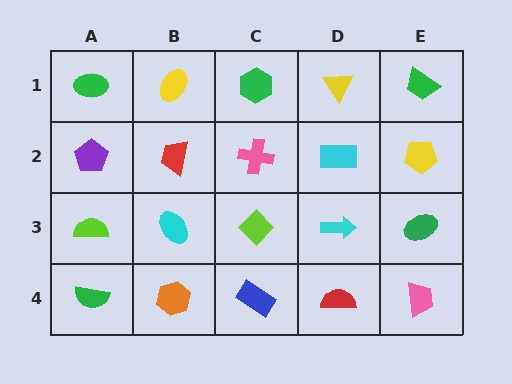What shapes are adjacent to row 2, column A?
A green ellipse (row 1, column A), a lime semicircle (row 3, column A), a red trapezoid (row 2, column B).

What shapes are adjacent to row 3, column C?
A pink cross (row 2, column C), a blue rectangle (row 4, column C), a cyan ellipse (row 3, column B), a cyan arrow (row 3, column D).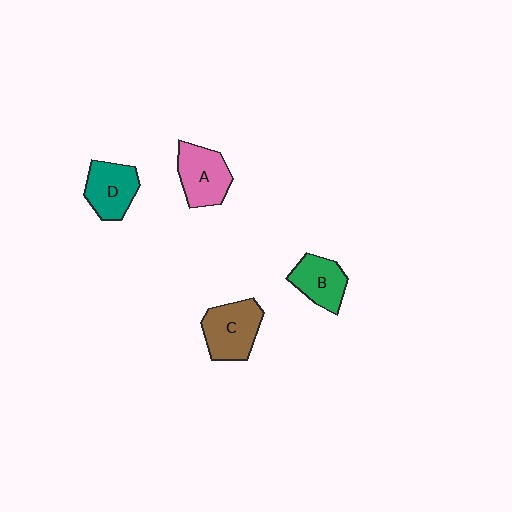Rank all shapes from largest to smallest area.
From largest to smallest: C (brown), A (pink), D (teal), B (green).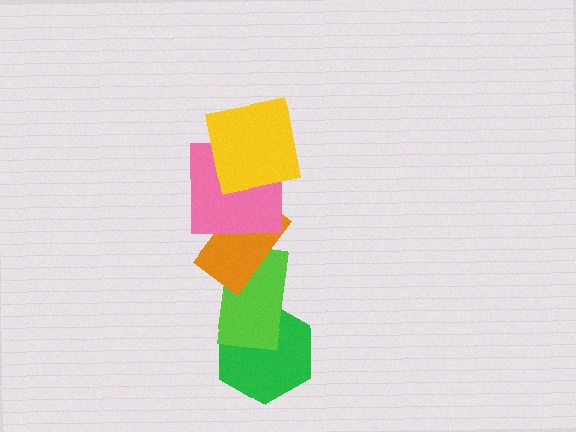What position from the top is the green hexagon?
The green hexagon is 5th from the top.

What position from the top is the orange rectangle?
The orange rectangle is 3rd from the top.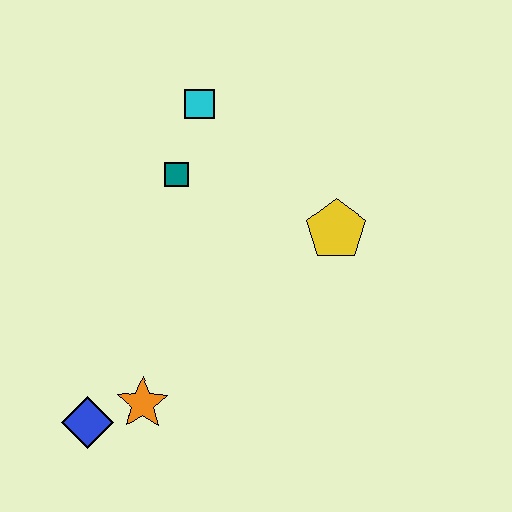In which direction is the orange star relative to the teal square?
The orange star is below the teal square.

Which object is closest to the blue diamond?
The orange star is closest to the blue diamond.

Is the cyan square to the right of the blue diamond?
Yes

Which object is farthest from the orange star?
The cyan square is farthest from the orange star.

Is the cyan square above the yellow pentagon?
Yes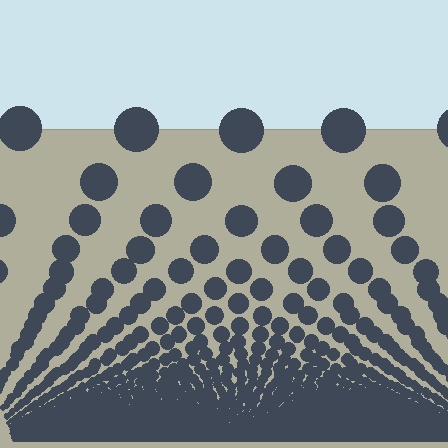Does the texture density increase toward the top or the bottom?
Density increases toward the bottom.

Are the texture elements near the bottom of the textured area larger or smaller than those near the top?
Smaller. The gradient is inverted — elements near the bottom are smaller and denser.